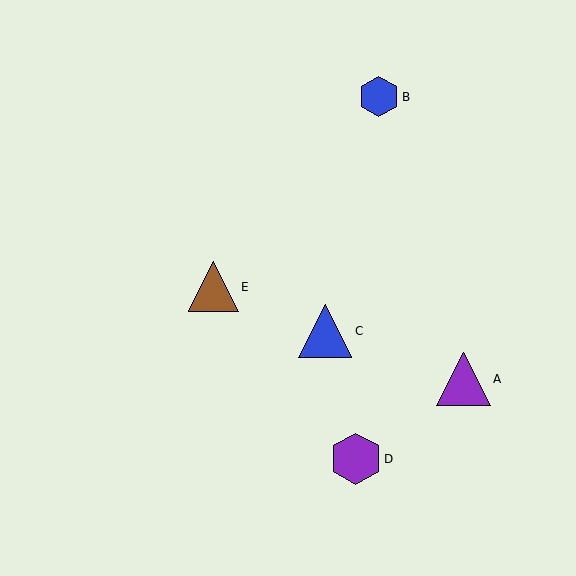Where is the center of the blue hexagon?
The center of the blue hexagon is at (379, 97).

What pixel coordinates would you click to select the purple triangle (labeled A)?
Click at (463, 379) to select the purple triangle A.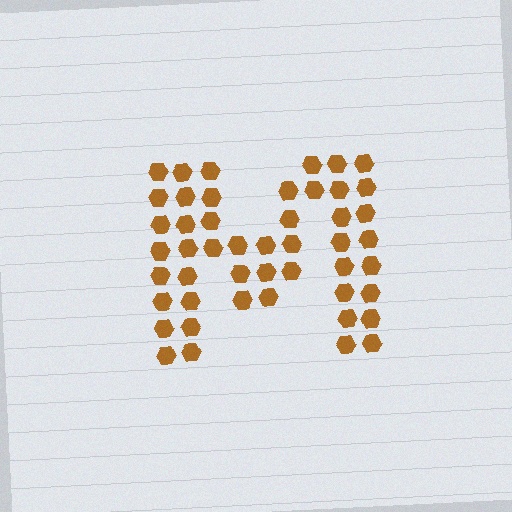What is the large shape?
The large shape is the letter M.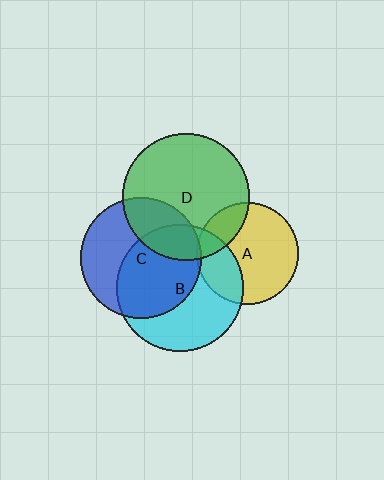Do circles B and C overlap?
Yes.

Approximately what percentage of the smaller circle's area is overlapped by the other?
Approximately 55%.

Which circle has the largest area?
Circle D (green).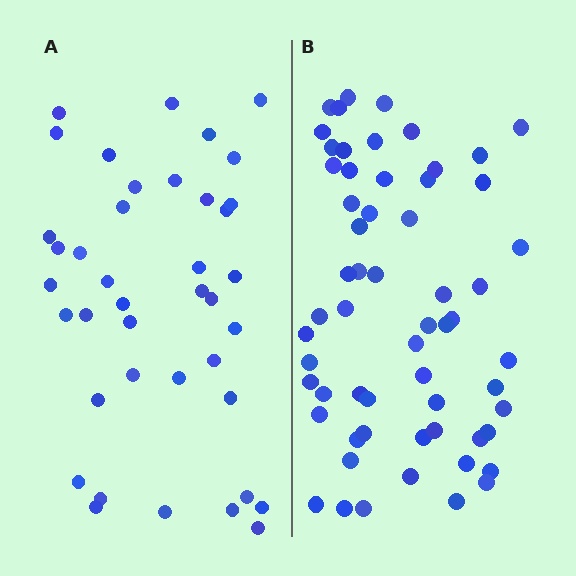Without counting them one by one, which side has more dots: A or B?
Region B (the right region) has more dots.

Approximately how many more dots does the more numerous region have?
Region B has approximately 20 more dots than region A.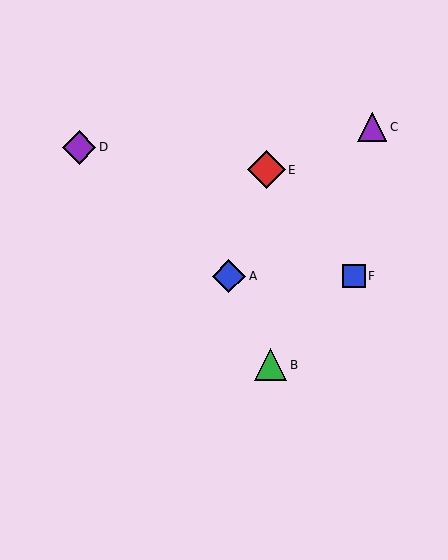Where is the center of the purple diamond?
The center of the purple diamond is at (79, 147).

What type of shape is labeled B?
Shape B is a green triangle.